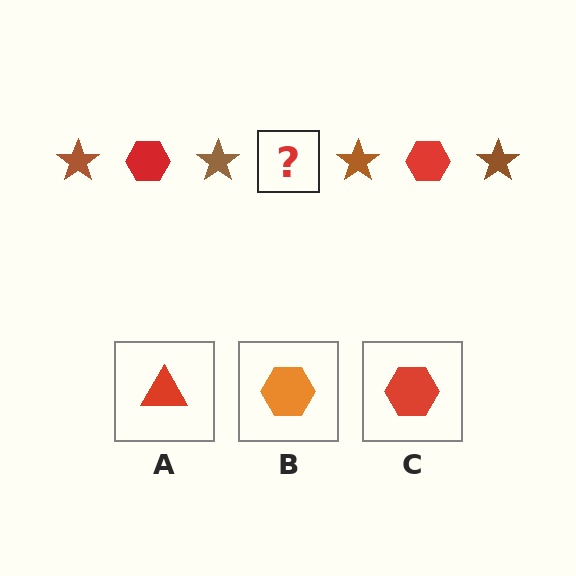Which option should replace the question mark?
Option C.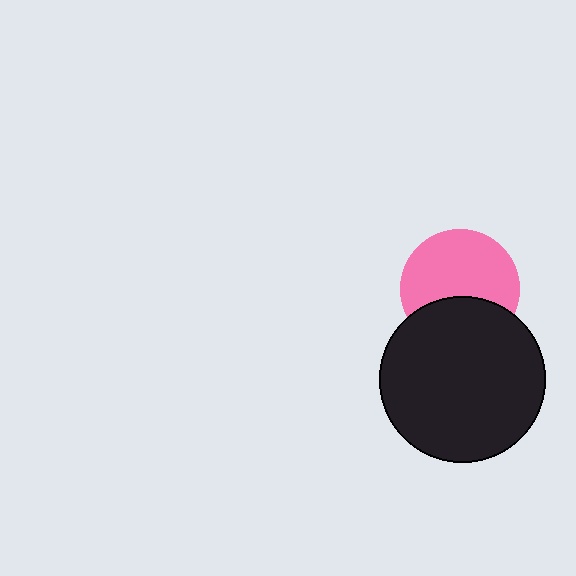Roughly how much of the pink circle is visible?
About half of it is visible (roughly 64%).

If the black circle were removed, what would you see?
You would see the complete pink circle.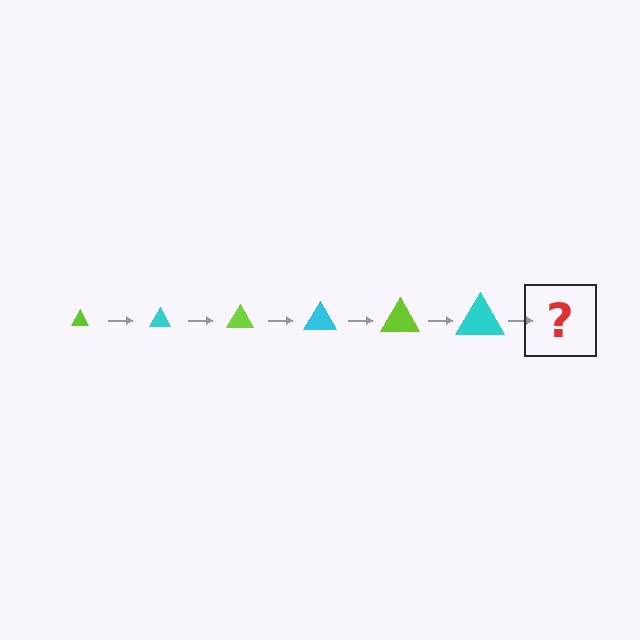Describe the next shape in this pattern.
It should be a lime triangle, larger than the previous one.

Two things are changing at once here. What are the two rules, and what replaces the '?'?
The two rules are that the triangle grows larger each step and the color cycles through lime and cyan. The '?' should be a lime triangle, larger than the previous one.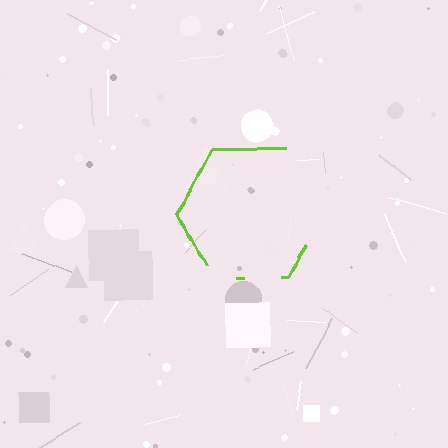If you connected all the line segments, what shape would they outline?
They would outline a hexagon.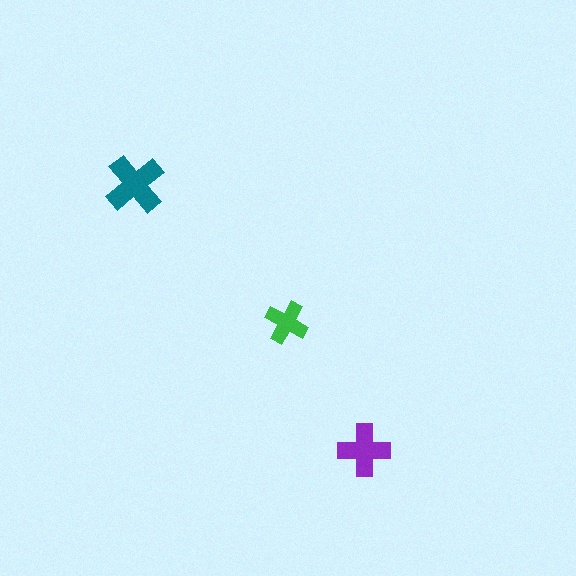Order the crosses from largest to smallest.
the teal one, the purple one, the green one.